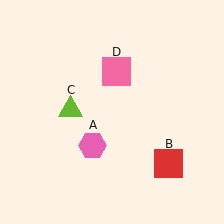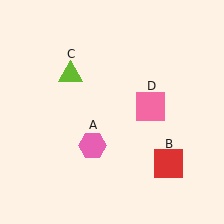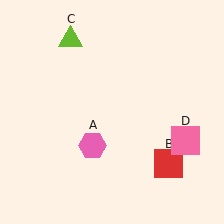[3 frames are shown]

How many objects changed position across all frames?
2 objects changed position: lime triangle (object C), pink square (object D).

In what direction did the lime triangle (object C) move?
The lime triangle (object C) moved up.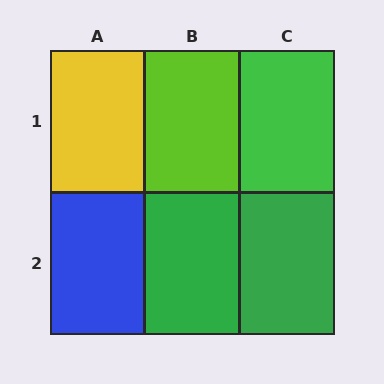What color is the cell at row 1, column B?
Lime.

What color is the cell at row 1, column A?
Yellow.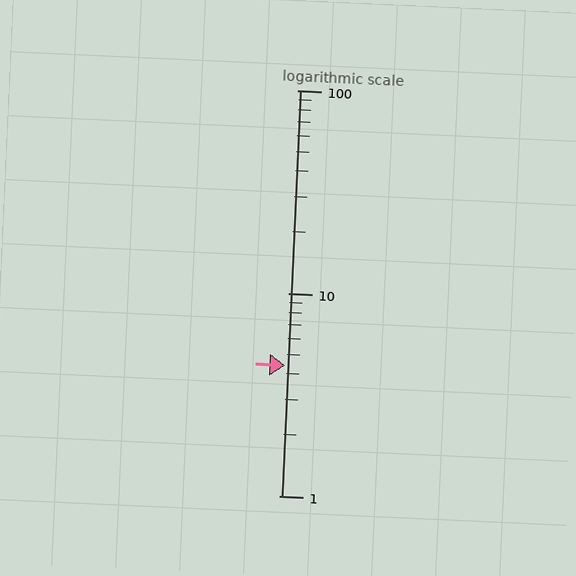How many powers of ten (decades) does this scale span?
The scale spans 2 decades, from 1 to 100.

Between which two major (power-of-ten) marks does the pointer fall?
The pointer is between 1 and 10.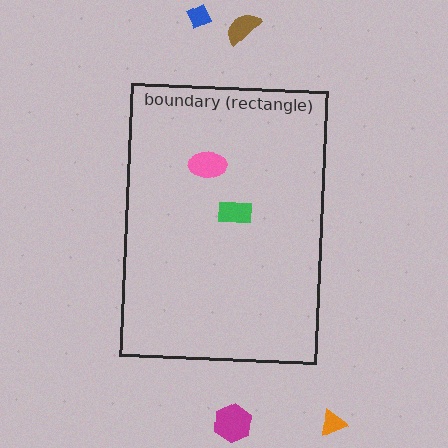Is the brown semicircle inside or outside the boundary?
Outside.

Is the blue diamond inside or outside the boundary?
Outside.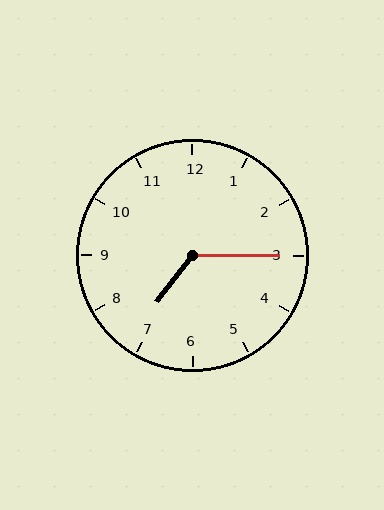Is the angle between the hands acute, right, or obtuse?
It is obtuse.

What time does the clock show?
7:15.